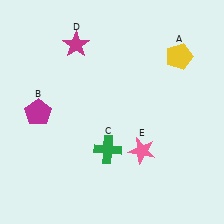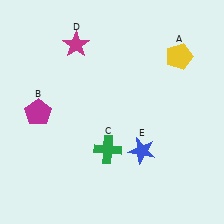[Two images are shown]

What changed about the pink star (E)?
In Image 1, E is pink. In Image 2, it changed to blue.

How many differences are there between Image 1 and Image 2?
There is 1 difference between the two images.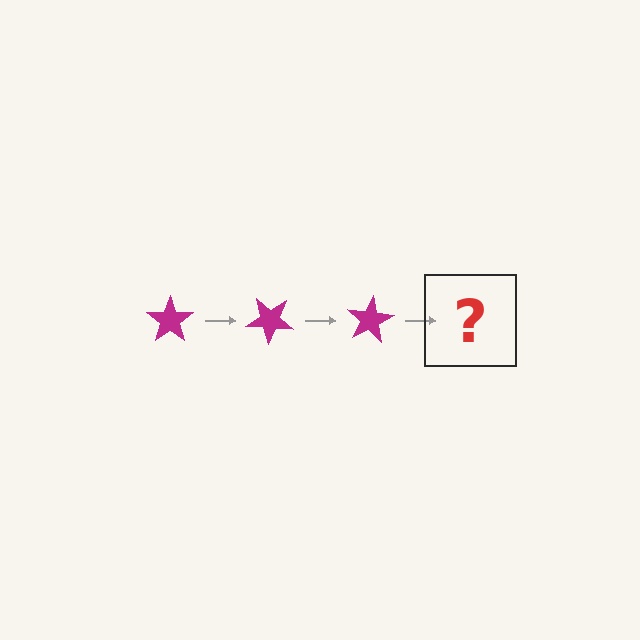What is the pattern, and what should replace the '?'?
The pattern is that the star rotates 40 degrees each step. The '?' should be a magenta star rotated 120 degrees.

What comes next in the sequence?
The next element should be a magenta star rotated 120 degrees.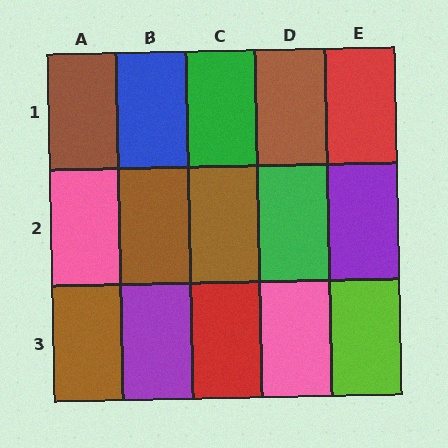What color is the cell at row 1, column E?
Red.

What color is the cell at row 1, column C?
Green.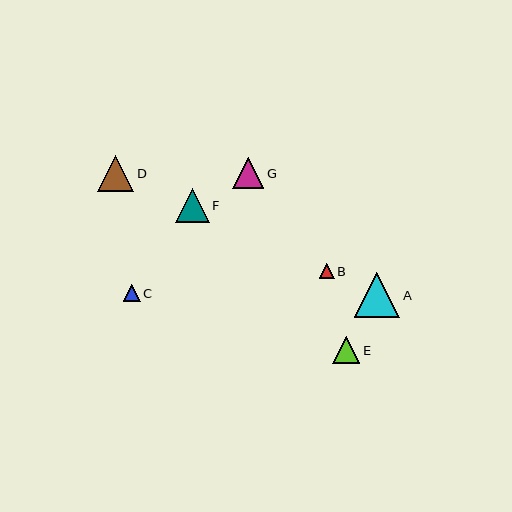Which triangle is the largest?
Triangle A is the largest with a size of approximately 45 pixels.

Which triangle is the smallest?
Triangle B is the smallest with a size of approximately 15 pixels.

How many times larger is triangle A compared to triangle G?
Triangle A is approximately 1.5 times the size of triangle G.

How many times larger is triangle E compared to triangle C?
Triangle E is approximately 1.6 times the size of triangle C.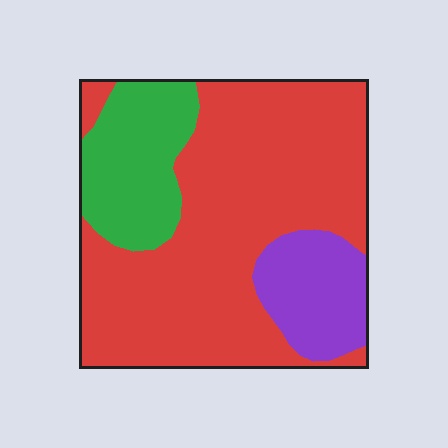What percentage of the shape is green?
Green covers around 20% of the shape.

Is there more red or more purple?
Red.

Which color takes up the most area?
Red, at roughly 65%.